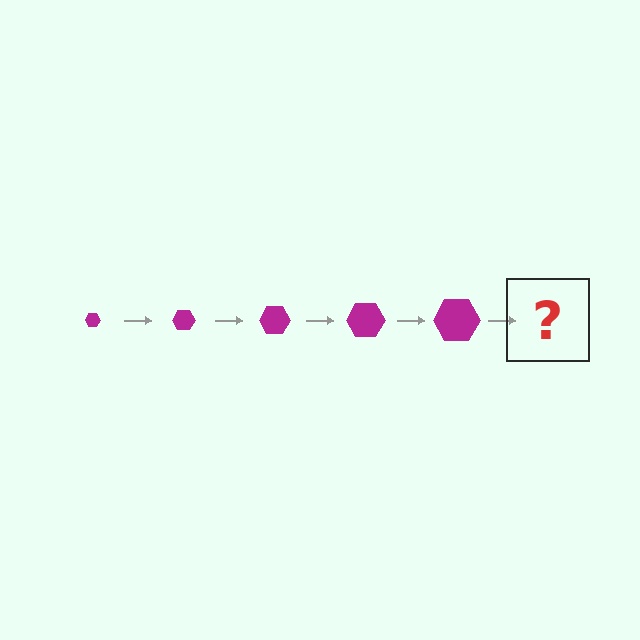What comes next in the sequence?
The next element should be a magenta hexagon, larger than the previous one.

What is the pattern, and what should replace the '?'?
The pattern is that the hexagon gets progressively larger each step. The '?' should be a magenta hexagon, larger than the previous one.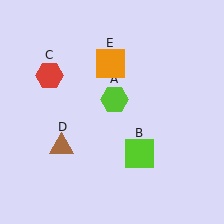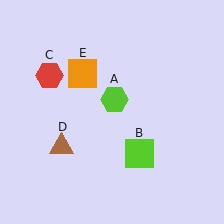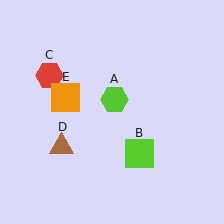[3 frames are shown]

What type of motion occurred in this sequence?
The orange square (object E) rotated counterclockwise around the center of the scene.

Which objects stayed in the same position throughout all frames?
Lime hexagon (object A) and lime square (object B) and red hexagon (object C) and brown triangle (object D) remained stationary.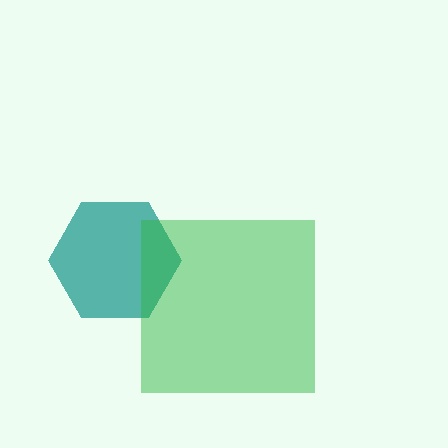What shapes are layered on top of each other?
The layered shapes are: a teal hexagon, a green square.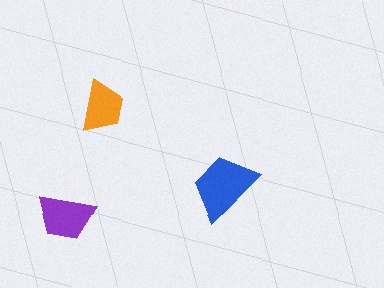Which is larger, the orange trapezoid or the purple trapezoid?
The purple one.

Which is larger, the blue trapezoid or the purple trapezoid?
The blue one.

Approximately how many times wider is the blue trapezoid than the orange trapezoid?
About 1.5 times wider.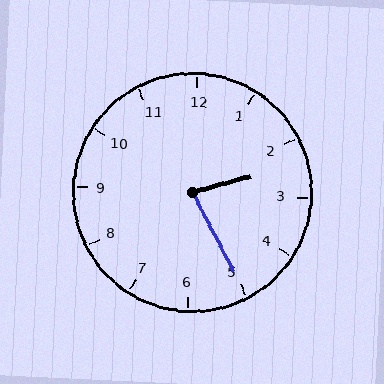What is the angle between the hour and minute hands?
Approximately 78 degrees.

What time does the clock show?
2:25.